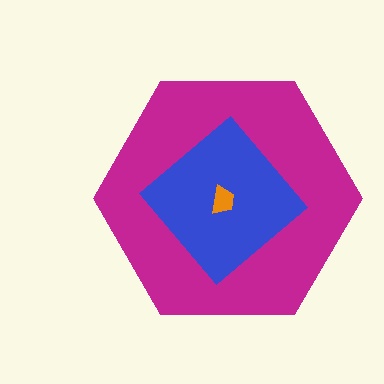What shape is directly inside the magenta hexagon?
The blue diamond.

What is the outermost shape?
The magenta hexagon.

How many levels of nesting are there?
3.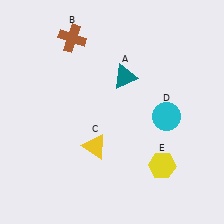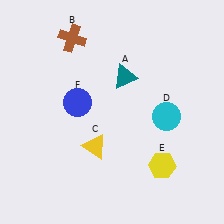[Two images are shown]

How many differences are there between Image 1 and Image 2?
There is 1 difference between the two images.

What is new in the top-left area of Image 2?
A blue circle (F) was added in the top-left area of Image 2.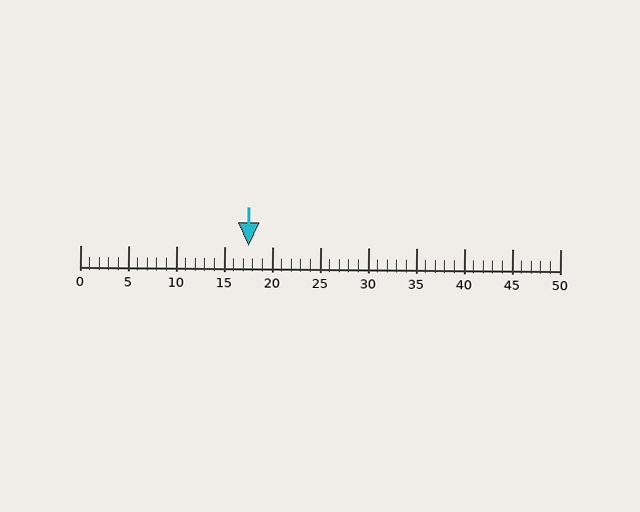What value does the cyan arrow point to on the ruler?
The cyan arrow points to approximately 18.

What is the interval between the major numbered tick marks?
The major tick marks are spaced 5 units apart.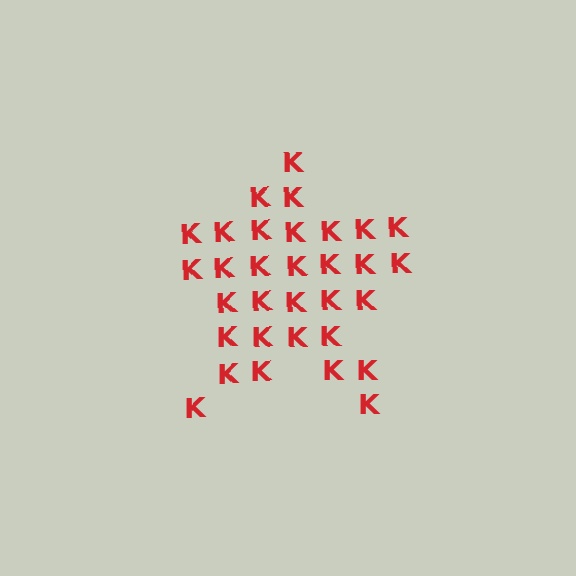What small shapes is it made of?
It is made of small letter K's.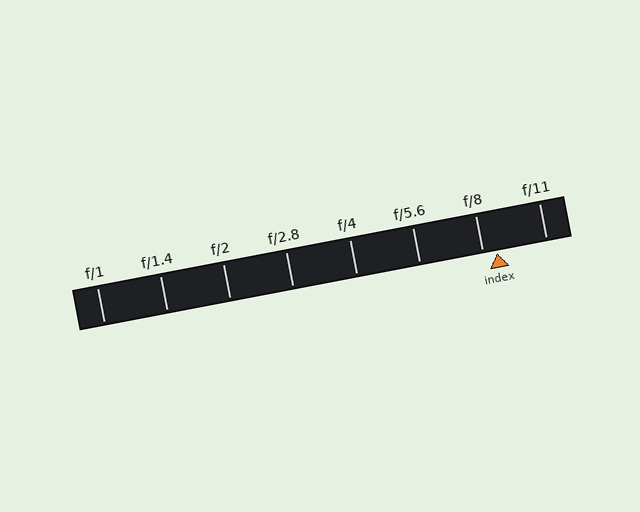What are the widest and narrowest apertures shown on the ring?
The widest aperture shown is f/1 and the narrowest is f/11.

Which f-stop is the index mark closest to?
The index mark is closest to f/8.